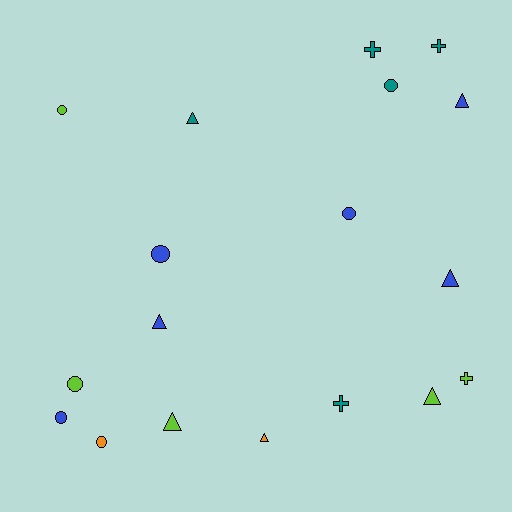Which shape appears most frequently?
Circle, with 7 objects.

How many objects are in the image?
There are 18 objects.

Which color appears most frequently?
Blue, with 6 objects.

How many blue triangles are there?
There are 3 blue triangles.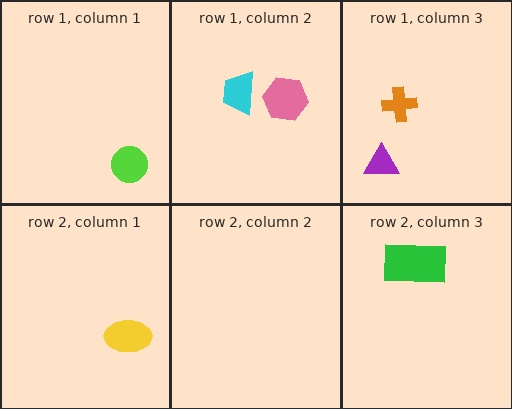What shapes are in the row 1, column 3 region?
The purple triangle, the orange cross.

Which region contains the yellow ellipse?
The row 2, column 1 region.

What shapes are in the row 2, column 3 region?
The green rectangle.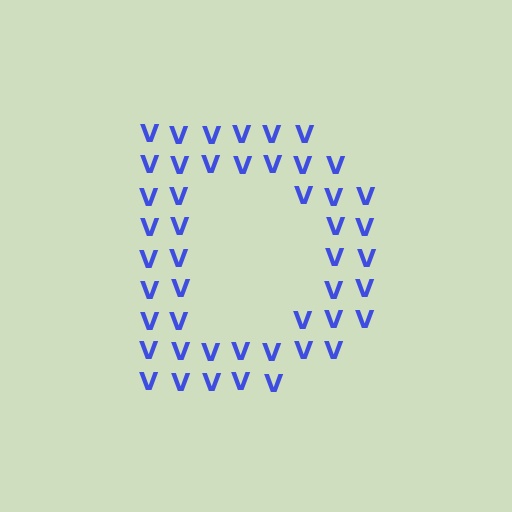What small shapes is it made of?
It is made of small letter V's.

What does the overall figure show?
The overall figure shows the letter D.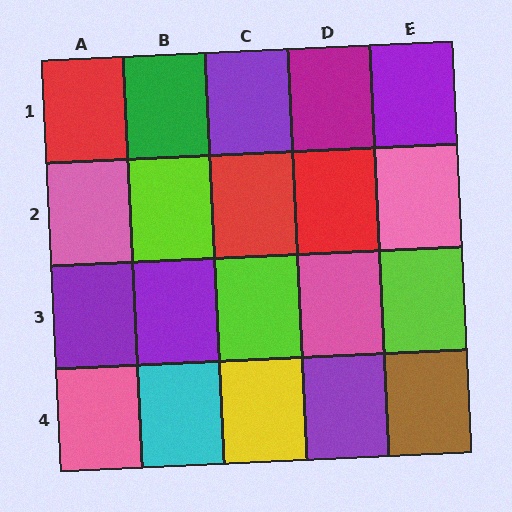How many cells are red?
3 cells are red.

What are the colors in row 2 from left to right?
Pink, lime, red, red, pink.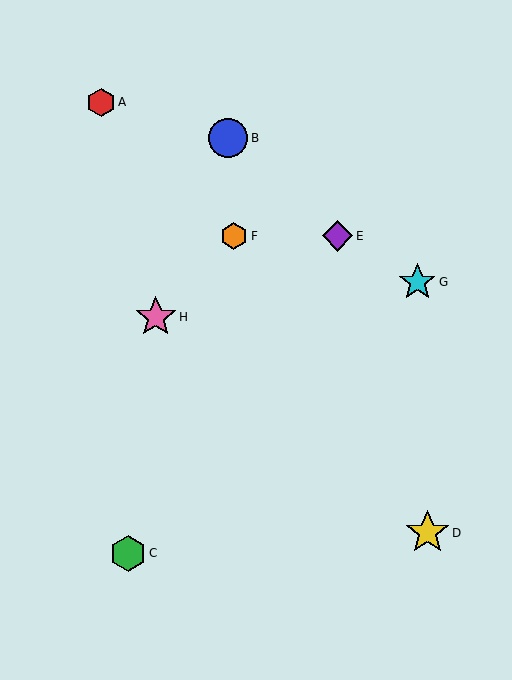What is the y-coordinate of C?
Object C is at y≈553.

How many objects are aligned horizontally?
2 objects (E, F) are aligned horizontally.